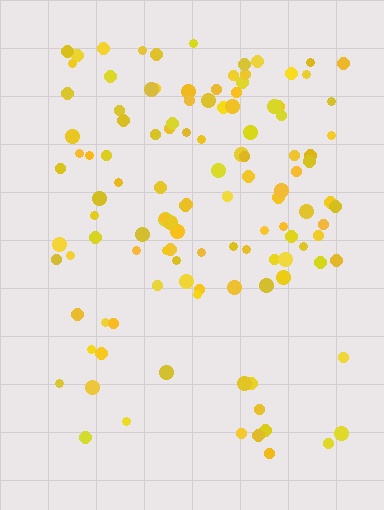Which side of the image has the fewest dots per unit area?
The bottom.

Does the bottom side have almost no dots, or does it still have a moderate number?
Still a moderate number, just noticeably fewer than the top.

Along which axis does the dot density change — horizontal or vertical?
Vertical.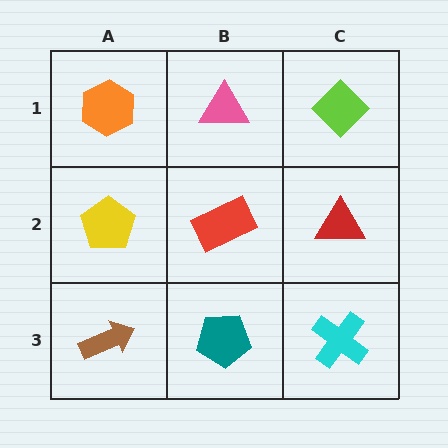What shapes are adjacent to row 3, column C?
A red triangle (row 2, column C), a teal pentagon (row 3, column B).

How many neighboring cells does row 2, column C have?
3.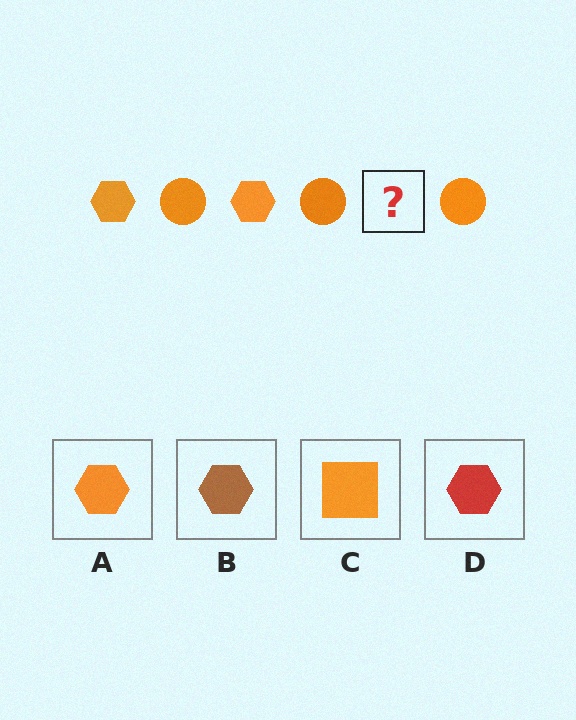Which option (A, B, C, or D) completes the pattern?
A.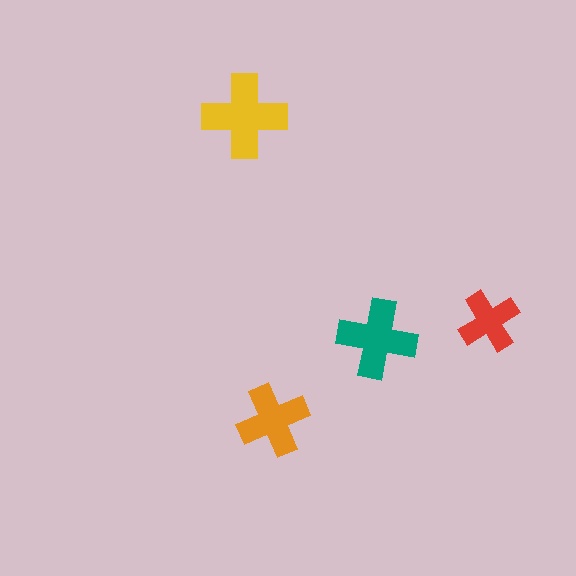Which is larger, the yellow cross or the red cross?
The yellow one.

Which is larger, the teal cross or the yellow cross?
The yellow one.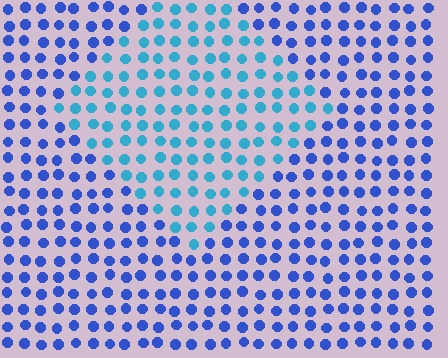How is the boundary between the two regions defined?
The boundary is defined purely by a slight shift in hue (about 35 degrees). Spacing, size, and orientation are identical on both sides.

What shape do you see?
I see a diamond.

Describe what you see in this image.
The image is filled with small blue elements in a uniform arrangement. A diamond-shaped region is visible where the elements are tinted to a slightly different hue, forming a subtle color boundary.